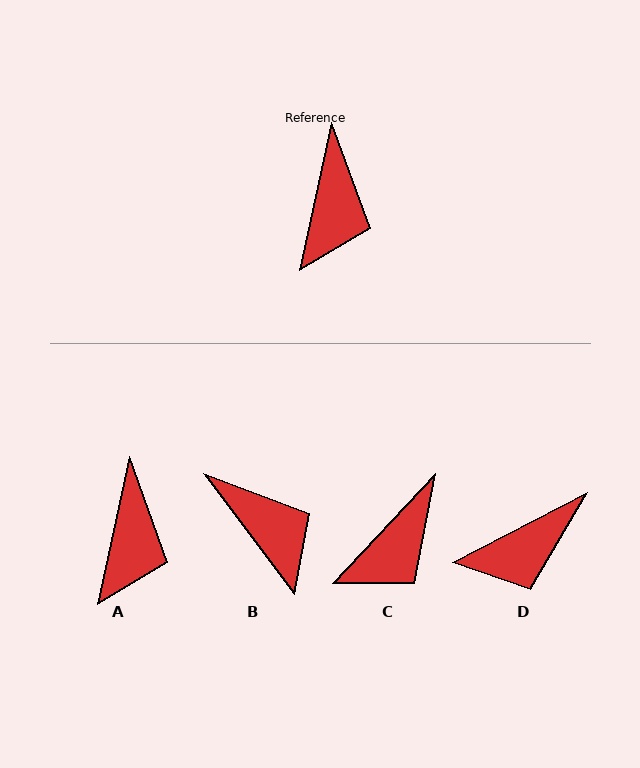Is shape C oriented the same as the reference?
No, it is off by about 31 degrees.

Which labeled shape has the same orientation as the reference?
A.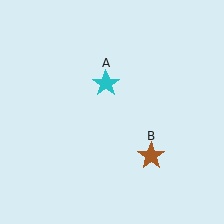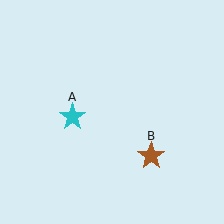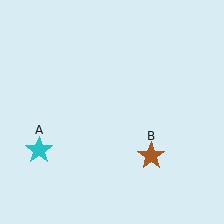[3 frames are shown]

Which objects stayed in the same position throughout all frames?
Brown star (object B) remained stationary.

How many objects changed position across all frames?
1 object changed position: cyan star (object A).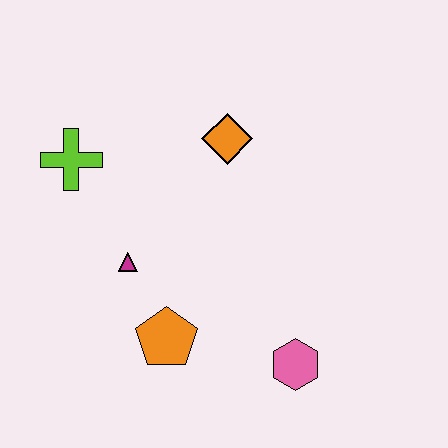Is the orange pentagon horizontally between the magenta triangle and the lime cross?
No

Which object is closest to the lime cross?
The magenta triangle is closest to the lime cross.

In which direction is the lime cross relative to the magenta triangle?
The lime cross is above the magenta triangle.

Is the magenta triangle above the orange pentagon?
Yes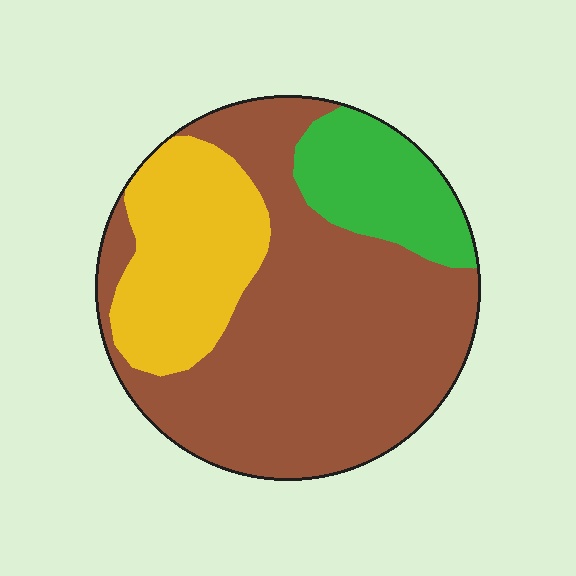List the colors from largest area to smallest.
From largest to smallest: brown, yellow, green.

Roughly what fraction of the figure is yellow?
Yellow takes up between a sixth and a third of the figure.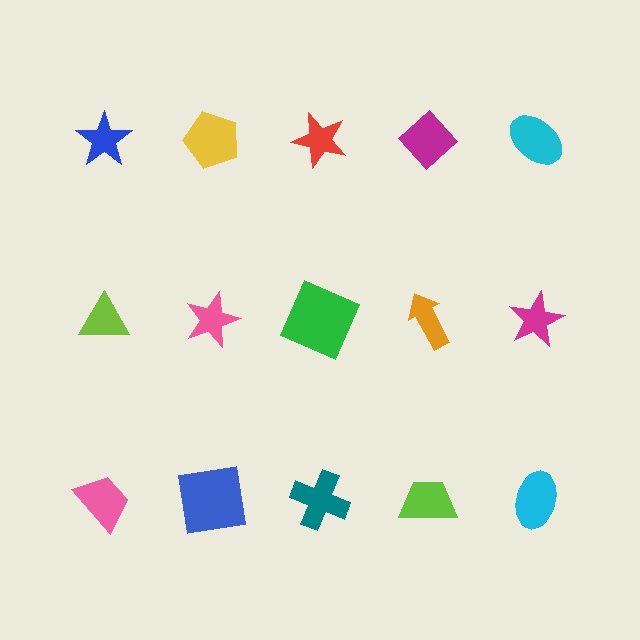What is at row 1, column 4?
A magenta diamond.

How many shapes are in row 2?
5 shapes.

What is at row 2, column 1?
A lime triangle.